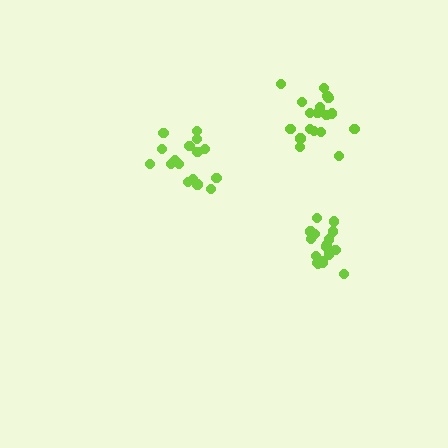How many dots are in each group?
Group 1: 16 dots, Group 2: 17 dots, Group 3: 18 dots (51 total).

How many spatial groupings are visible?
There are 3 spatial groupings.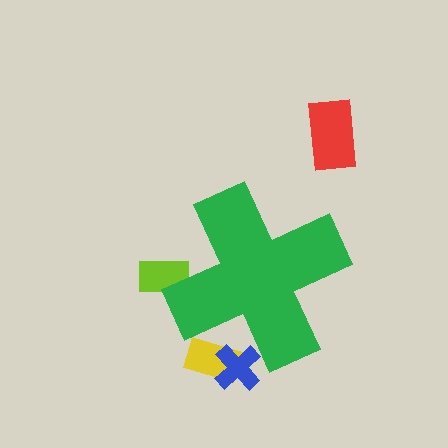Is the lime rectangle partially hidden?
Yes, the lime rectangle is partially hidden behind the green cross.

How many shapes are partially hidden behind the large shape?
3 shapes are partially hidden.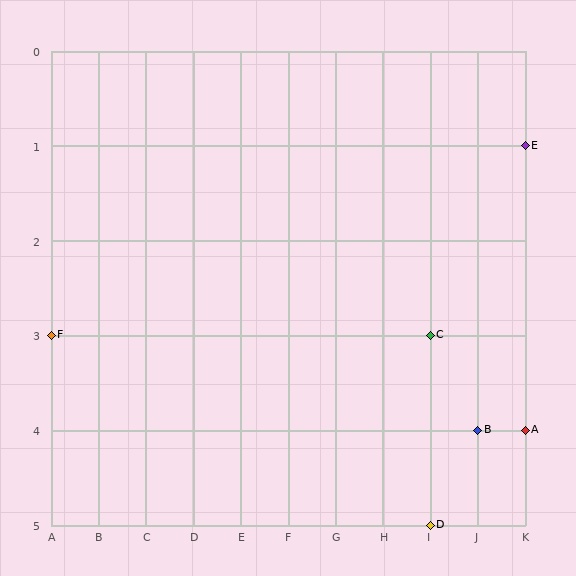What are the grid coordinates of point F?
Point F is at grid coordinates (A, 3).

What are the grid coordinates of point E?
Point E is at grid coordinates (K, 1).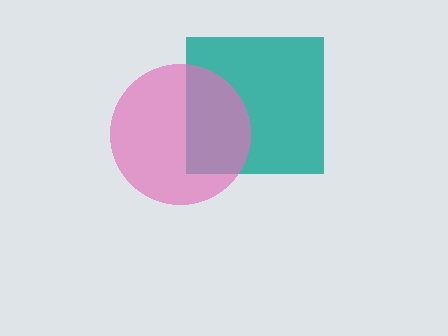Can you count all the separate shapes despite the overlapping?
Yes, there are 2 separate shapes.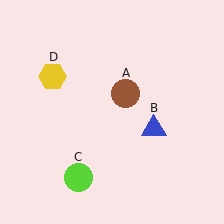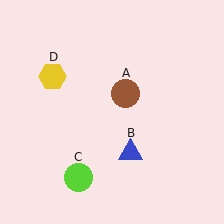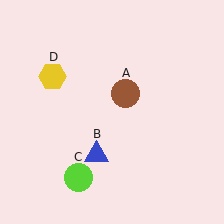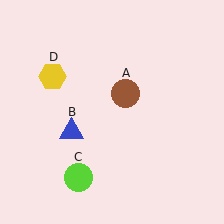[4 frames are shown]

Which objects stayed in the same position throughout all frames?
Brown circle (object A) and lime circle (object C) and yellow hexagon (object D) remained stationary.